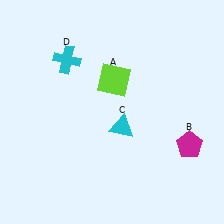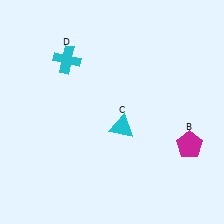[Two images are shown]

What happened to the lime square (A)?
The lime square (A) was removed in Image 2. It was in the top-right area of Image 1.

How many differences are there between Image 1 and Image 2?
There is 1 difference between the two images.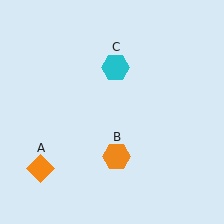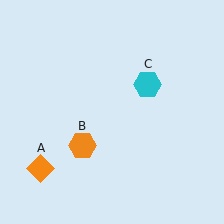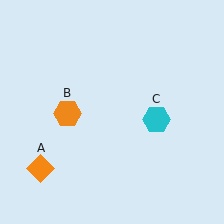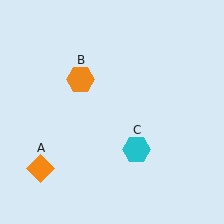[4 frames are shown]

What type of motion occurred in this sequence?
The orange hexagon (object B), cyan hexagon (object C) rotated clockwise around the center of the scene.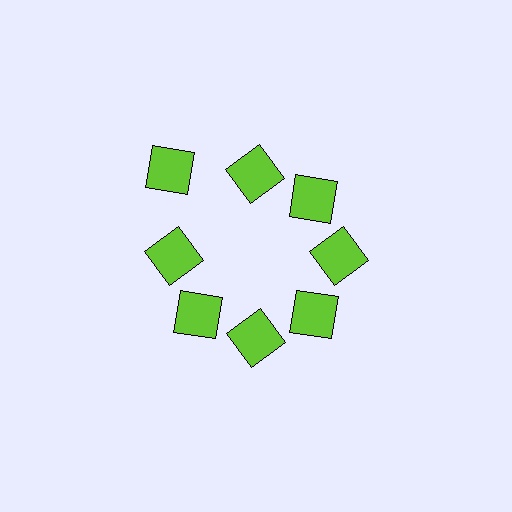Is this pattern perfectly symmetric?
No. The 8 lime squares are arranged in a ring, but one element near the 10 o'clock position is pushed outward from the center, breaking the 8-fold rotational symmetry.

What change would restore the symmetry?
The symmetry would be restored by moving it inward, back onto the ring so that all 8 squares sit at equal angles and equal distance from the center.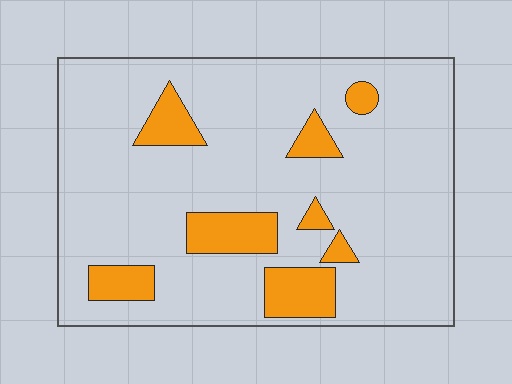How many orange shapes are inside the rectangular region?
8.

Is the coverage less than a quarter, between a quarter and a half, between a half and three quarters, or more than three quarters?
Less than a quarter.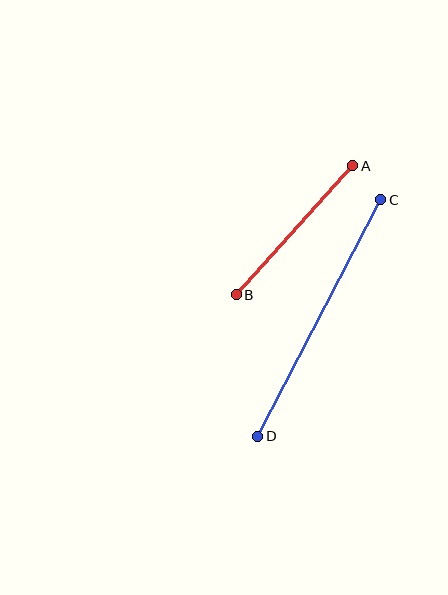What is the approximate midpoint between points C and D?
The midpoint is at approximately (319, 318) pixels.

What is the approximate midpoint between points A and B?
The midpoint is at approximately (295, 230) pixels.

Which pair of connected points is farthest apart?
Points C and D are farthest apart.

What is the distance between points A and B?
The distance is approximately 174 pixels.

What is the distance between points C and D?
The distance is approximately 267 pixels.